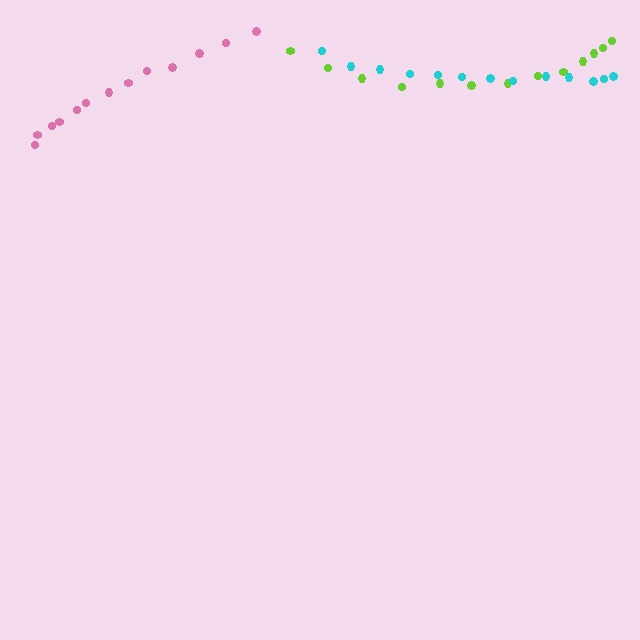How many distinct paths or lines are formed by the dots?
There are 3 distinct paths.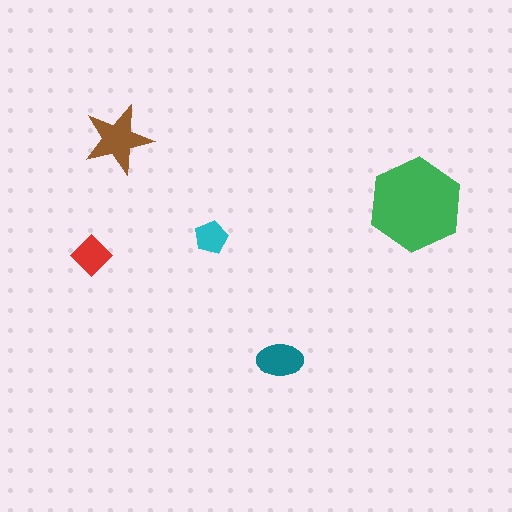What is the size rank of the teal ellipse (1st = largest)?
3rd.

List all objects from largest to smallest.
The green hexagon, the brown star, the teal ellipse, the red diamond, the cyan pentagon.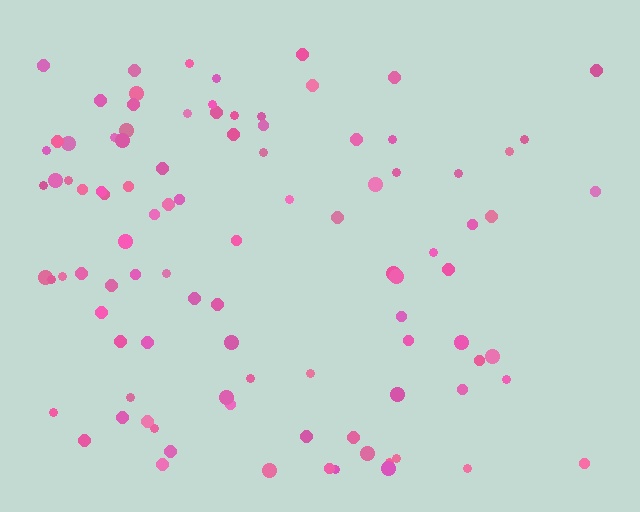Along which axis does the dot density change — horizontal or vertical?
Horizontal.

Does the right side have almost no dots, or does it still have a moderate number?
Still a moderate number, just noticeably fewer than the left.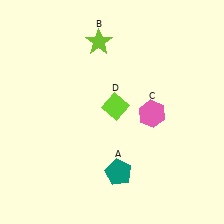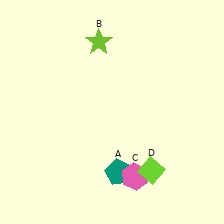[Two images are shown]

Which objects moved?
The objects that moved are: the pink hexagon (C), the lime diamond (D).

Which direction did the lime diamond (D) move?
The lime diamond (D) moved down.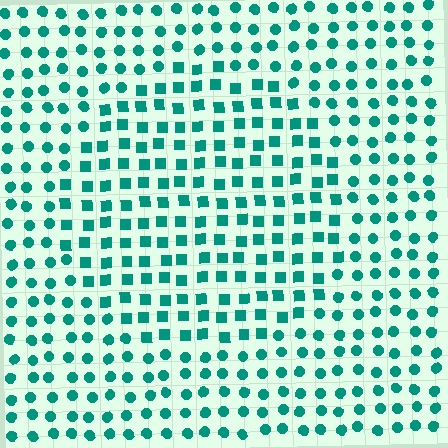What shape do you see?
I see a circle.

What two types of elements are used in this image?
The image uses squares inside the circle region and circles outside it.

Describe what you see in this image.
The image is filled with small teal elements arranged in a uniform grid. A circle-shaped region contains squares, while the surrounding area contains circles. The boundary is defined purely by the change in element shape.